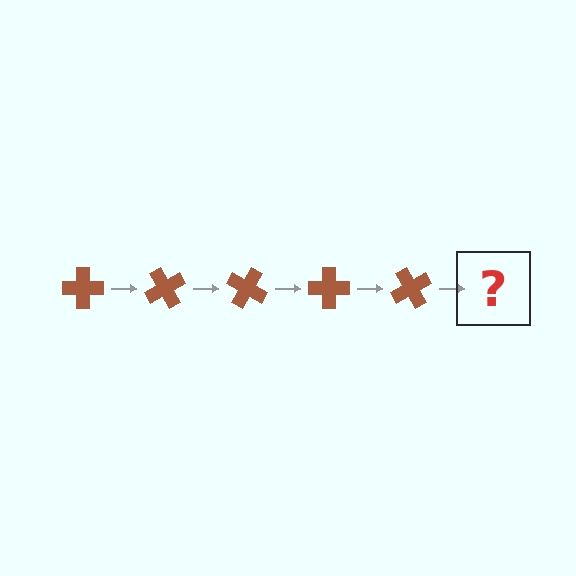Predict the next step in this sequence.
The next step is a brown cross rotated 300 degrees.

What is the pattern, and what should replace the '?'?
The pattern is that the cross rotates 60 degrees each step. The '?' should be a brown cross rotated 300 degrees.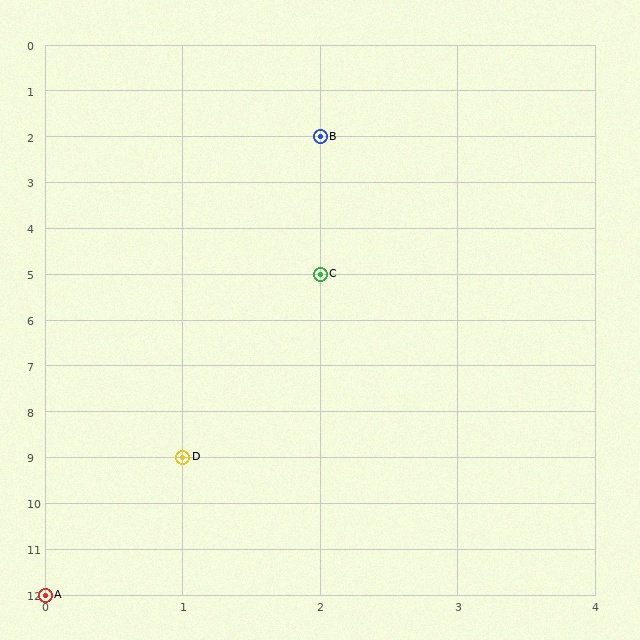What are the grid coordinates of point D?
Point D is at grid coordinates (1, 9).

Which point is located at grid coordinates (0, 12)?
Point A is at (0, 12).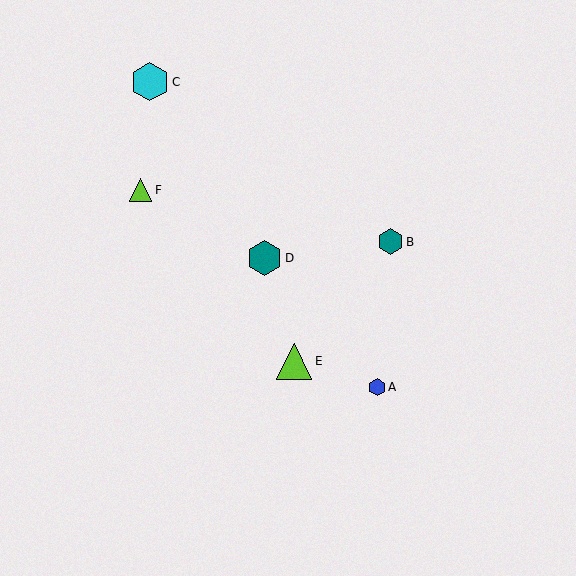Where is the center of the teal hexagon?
The center of the teal hexagon is at (265, 258).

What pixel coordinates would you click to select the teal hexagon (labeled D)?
Click at (265, 258) to select the teal hexagon D.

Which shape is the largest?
The cyan hexagon (labeled C) is the largest.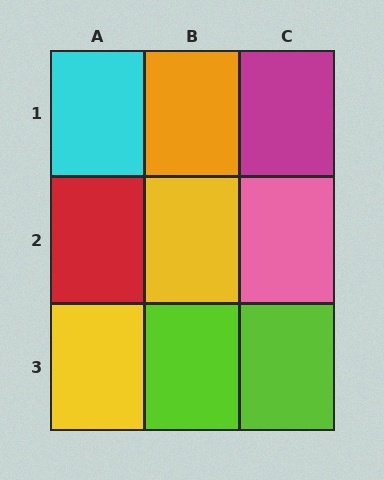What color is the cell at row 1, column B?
Orange.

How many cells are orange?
1 cell is orange.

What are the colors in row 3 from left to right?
Yellow, lime, lime.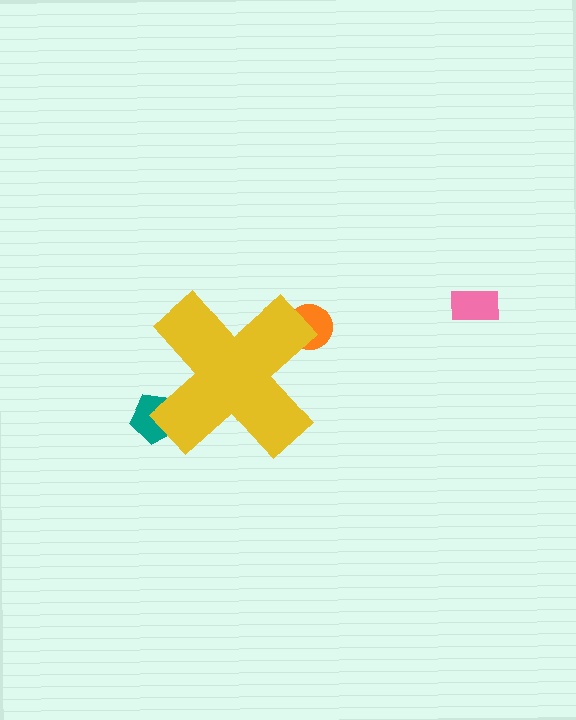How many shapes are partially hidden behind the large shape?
2 shapes are partially hidden.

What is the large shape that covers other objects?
A yellow cross.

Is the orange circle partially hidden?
Yes, the orange circle is partially hidden behind the yellow cross.